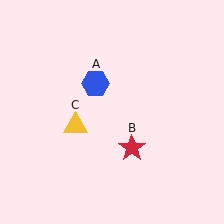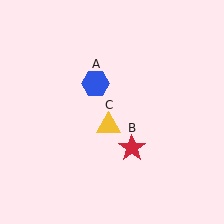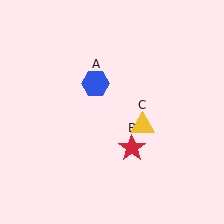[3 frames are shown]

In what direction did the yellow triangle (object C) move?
The yellow triangle (object C) moved right.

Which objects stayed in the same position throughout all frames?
Blue hexagon (object A) and red star (object B) remained stationary.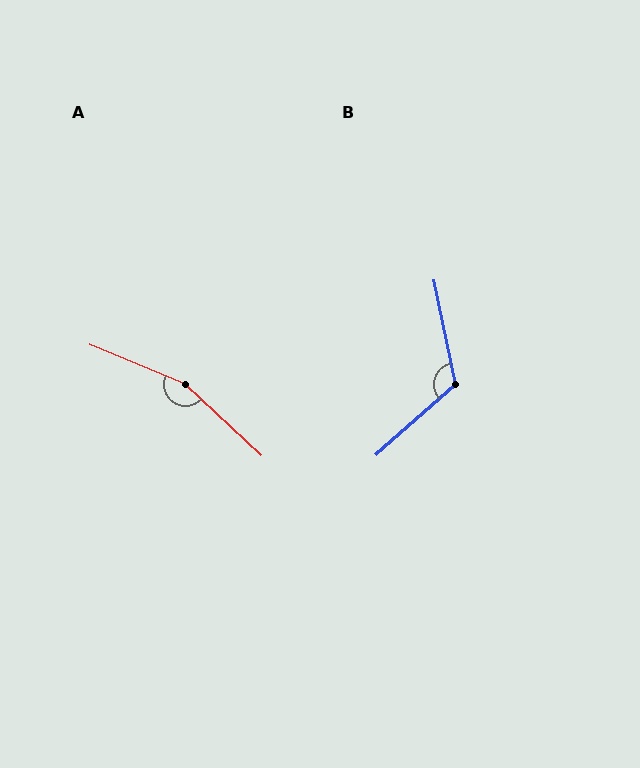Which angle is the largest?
A, at approximately 160 degrees.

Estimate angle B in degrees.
Approximately 120 degrees.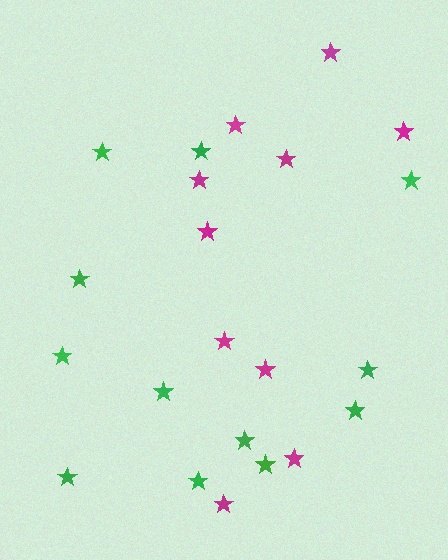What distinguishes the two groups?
There are 2 groups: one group of green stars (12) and one group of magenta stars (10).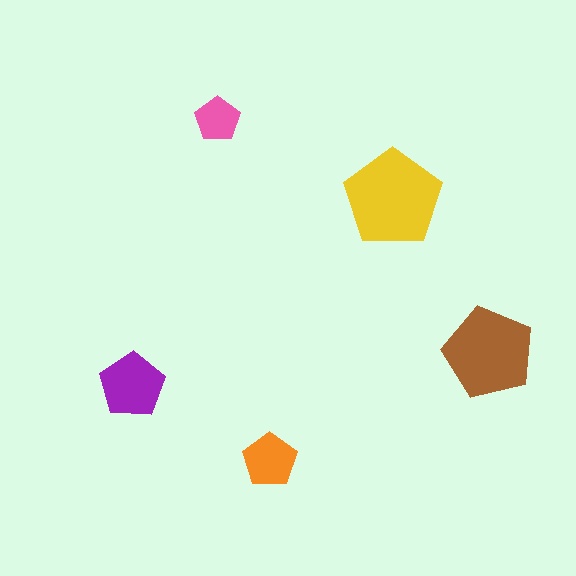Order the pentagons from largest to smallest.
the yellow one, the brown one, the purple one, the orange one, the pink one.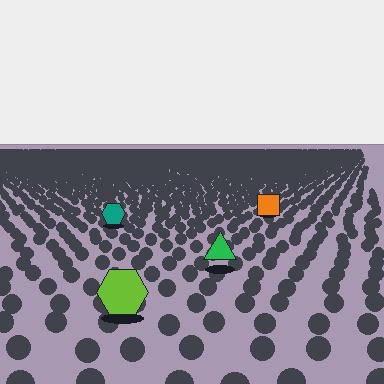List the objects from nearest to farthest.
From nearest to farthest: the lime hexagon, the green triangle, the teal hexagon, the orange square.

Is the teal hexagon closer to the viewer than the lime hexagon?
No. The lime hexagon is closer — you can tell from the texture gradient: the ground texture is coarser near it.